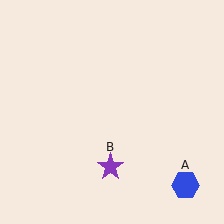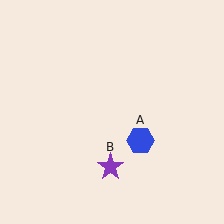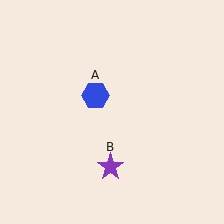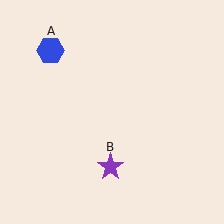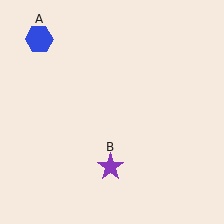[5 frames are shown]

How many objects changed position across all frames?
1 object changed position: blue hexagon (object A).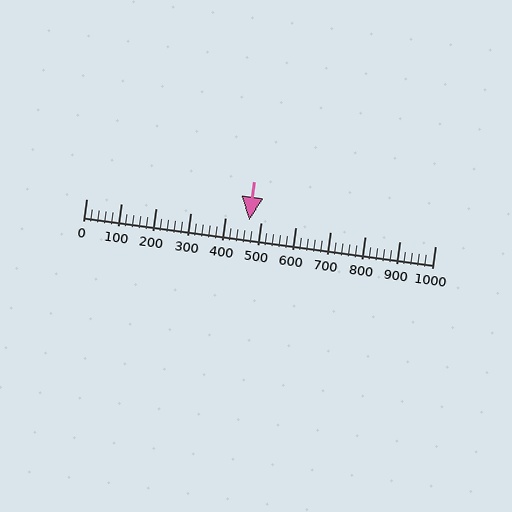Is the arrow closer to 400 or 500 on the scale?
The arrow is closer to 500.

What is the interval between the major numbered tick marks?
The major tick marks are spaced 100 units apart.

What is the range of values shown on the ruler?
The ruler shows values from 0 to 1000.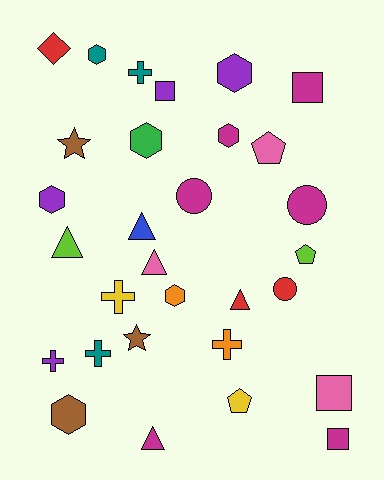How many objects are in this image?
There are 30 objects.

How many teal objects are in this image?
There are 3 teal objects.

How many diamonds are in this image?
There is 1 diamond.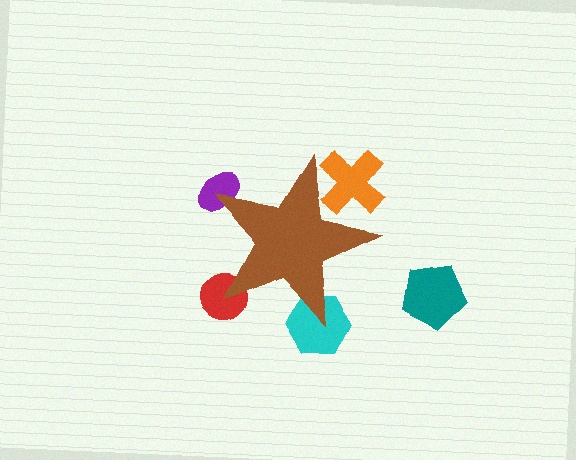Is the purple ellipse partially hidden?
Yes, the purple ellipse is partially hidden behind the brown star.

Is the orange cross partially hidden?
Yes, the orange cross is partially hidden behind the brown star.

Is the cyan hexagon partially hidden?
Yes, the cyan hexagon is partially hidden behind the brown star.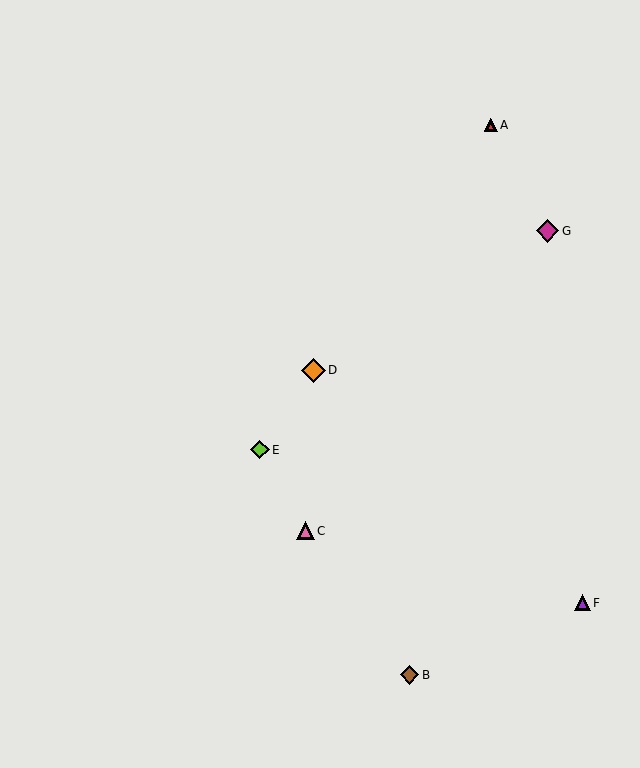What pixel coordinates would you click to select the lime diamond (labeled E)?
Click at (260, 450) to select the lime diamond E.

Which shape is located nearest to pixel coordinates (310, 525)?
The pink triangle (labeled C) at (306, 531) is nearest to that location.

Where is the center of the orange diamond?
The center of the orange diamond is at (313, 370).